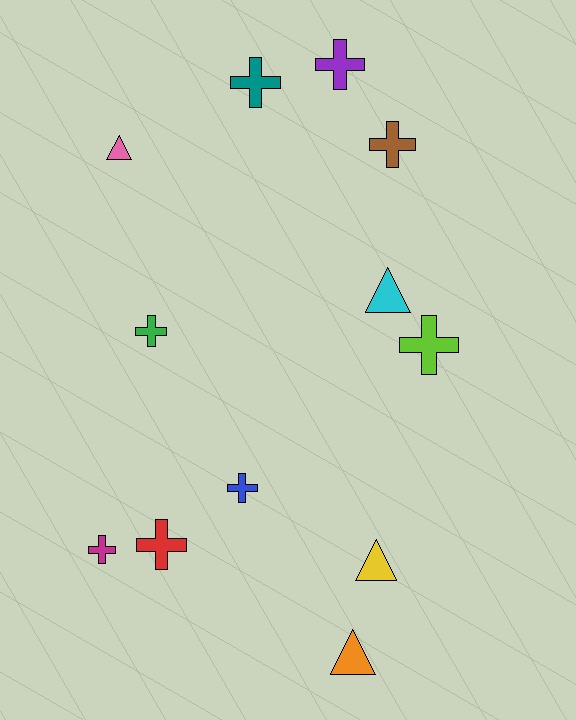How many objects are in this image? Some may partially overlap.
There are 12 objects.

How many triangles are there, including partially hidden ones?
There are 4 triangles.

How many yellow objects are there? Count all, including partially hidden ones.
There is 1 yellow object.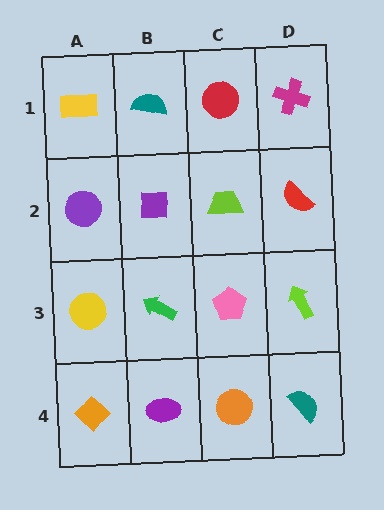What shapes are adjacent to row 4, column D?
A lime arrow (row 3, column D), an orange circle (row 4, column C).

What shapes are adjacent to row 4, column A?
A yellow circle (row 3, column A), a purple ellipse (row 4, column B).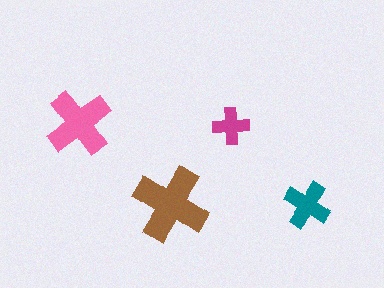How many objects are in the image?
There are 4 objects in the image.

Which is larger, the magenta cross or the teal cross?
The teal one.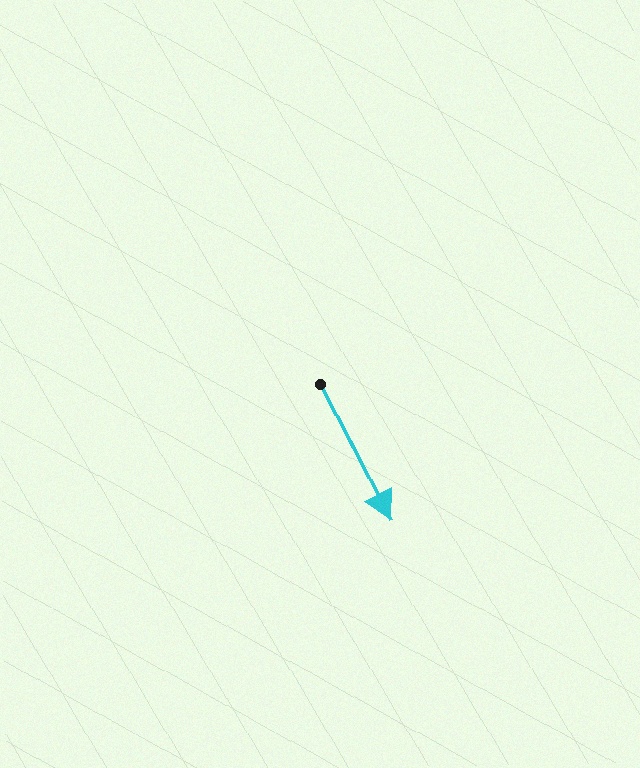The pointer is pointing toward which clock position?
Roughly 5 o'clock.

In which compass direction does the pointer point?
Southeast.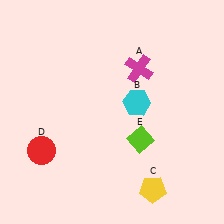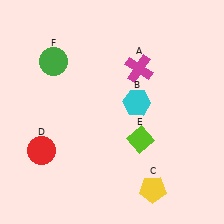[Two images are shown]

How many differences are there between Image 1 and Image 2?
There is 1 difference between the two images.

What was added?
A green circle (F) was added in Image 2.